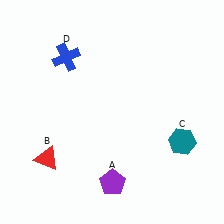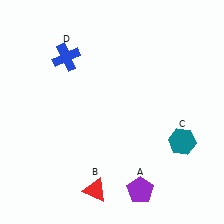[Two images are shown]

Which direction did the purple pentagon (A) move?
The purple pentagon (A) moved right.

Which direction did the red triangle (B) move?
The red triangle (B) moved right.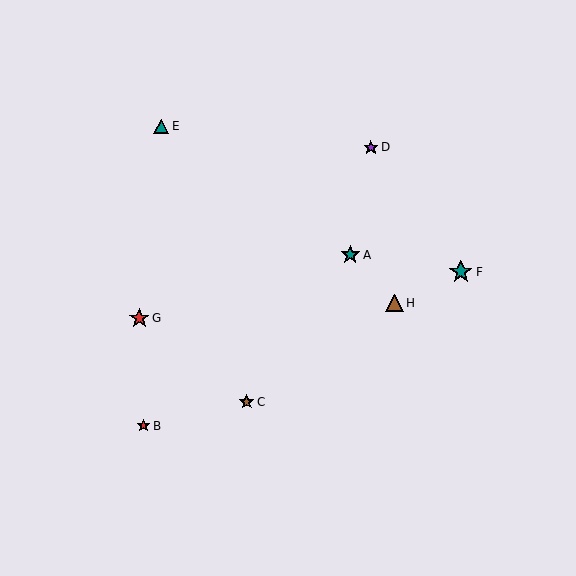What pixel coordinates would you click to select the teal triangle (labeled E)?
Click at (161, 126) to select the teal triangle E.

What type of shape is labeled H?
Shape H is a brown triangle.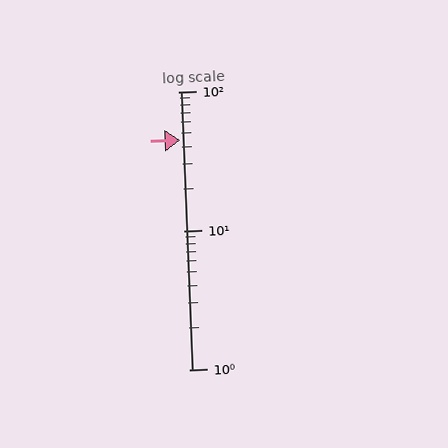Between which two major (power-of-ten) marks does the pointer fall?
The pointer is between 10 and 100.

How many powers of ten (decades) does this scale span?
The scale spans 2 decades, from 1 to 100.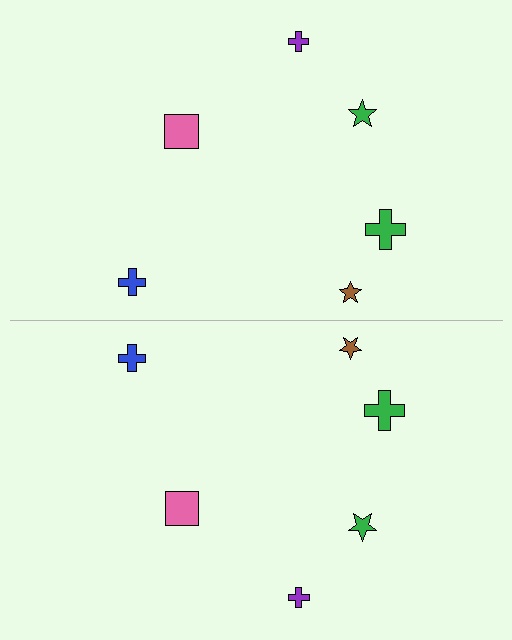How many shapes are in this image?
There are 12 shapes in this image.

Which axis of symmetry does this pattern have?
The pattern has a horizontal axis of symmetry running through the center of the image.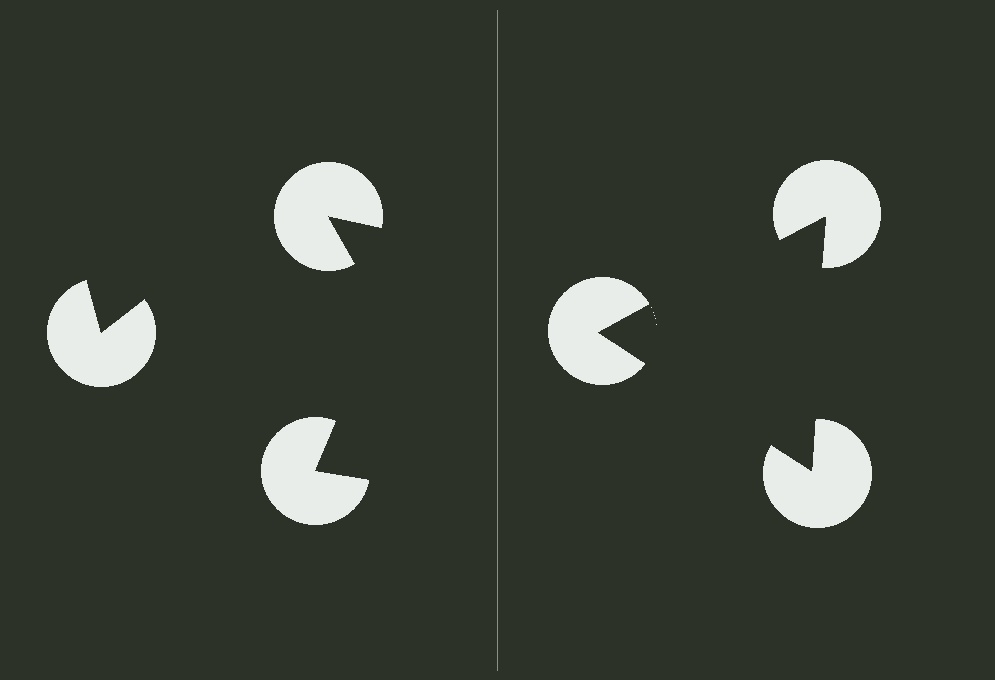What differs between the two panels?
The pac-man discs are positioned identically on both sides; only the wedge orientations differ. On the right they align to a triangle; on the left they are misaligned.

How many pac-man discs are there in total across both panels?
6 — 3 on each side.